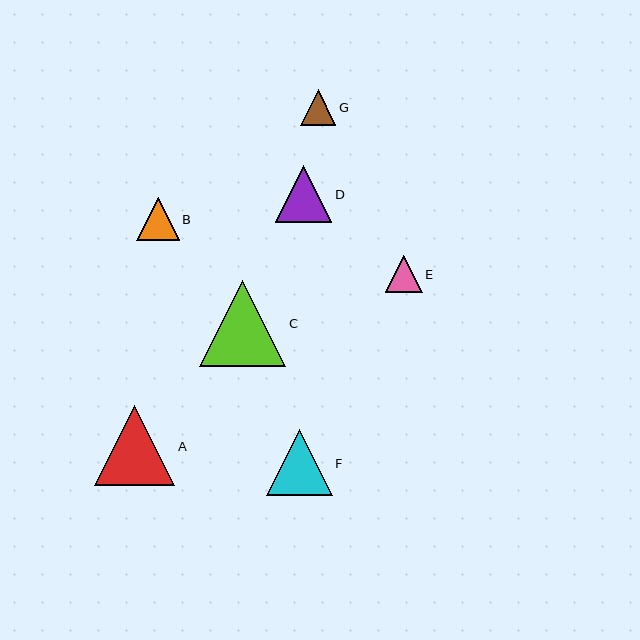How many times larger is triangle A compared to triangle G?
Triangle A is approximately 2.3 times the size of triangle G.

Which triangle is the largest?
Triangle C is the largest with a size of approximately 86 pixels.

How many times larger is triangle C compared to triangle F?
Triangle C is approximately 1.3 times the size of triangle F.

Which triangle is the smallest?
Triangle G is the smallest with a size of approximately 35 pixels.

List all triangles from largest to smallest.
From largest to smallest: C, A, F, D, B, E, G.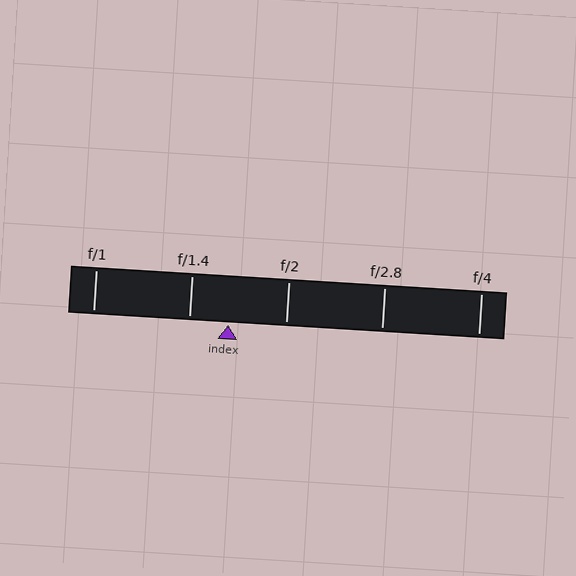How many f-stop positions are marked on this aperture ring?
There are 5 f-stop positions marked.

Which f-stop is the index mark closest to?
The index mark is closest to f/1.4.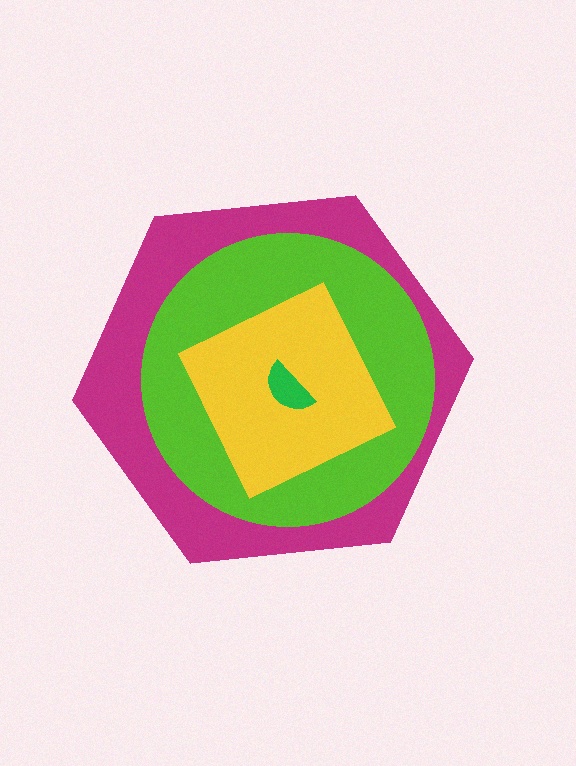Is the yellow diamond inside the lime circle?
Yes.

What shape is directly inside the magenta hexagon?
The lime circle.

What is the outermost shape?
The magenta hexagon.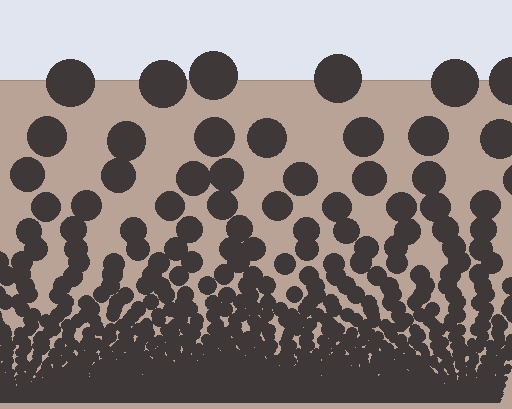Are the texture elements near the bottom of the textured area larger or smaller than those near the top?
Smaller. The gradient is inverted — elements near the bottom are smaller and denser.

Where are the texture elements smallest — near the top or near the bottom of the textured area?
Near the bottom.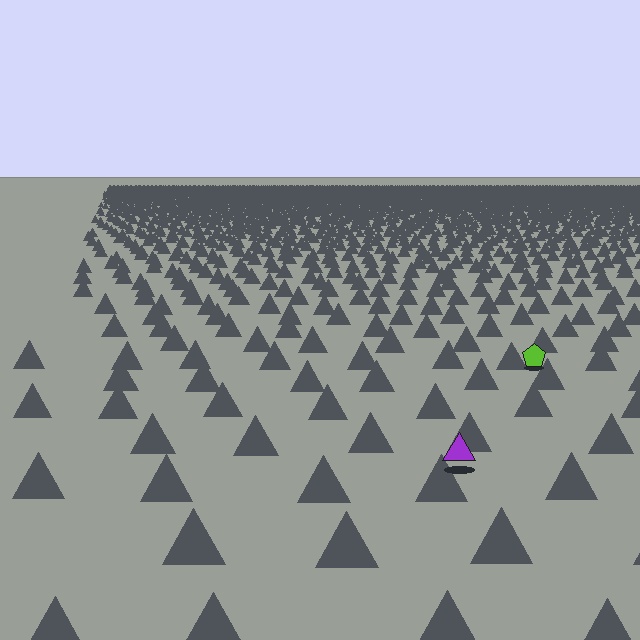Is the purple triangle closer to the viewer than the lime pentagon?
Yes. The purple triangle is closer — you can tell from the texture gradient: the ground texture is coarser near it.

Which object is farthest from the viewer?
The lime pentagon is farthest from the viewer. It appears smaller and the ground texture around it is denser.